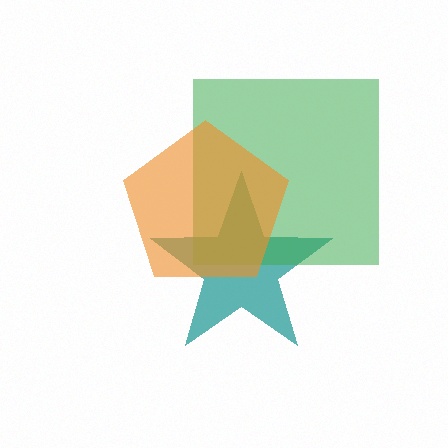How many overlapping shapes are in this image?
There are 3 overlapping shapes in the image.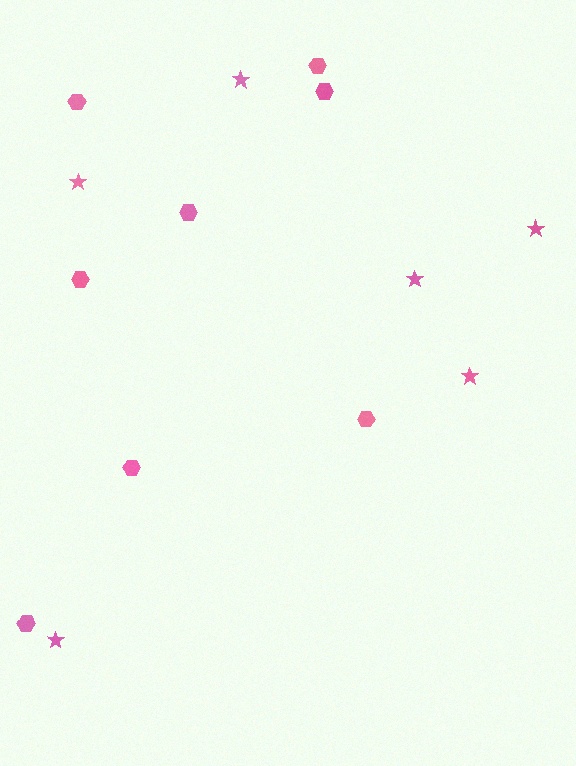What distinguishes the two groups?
There are 2 groups: one group of stars (6) and one group of hexagons (8).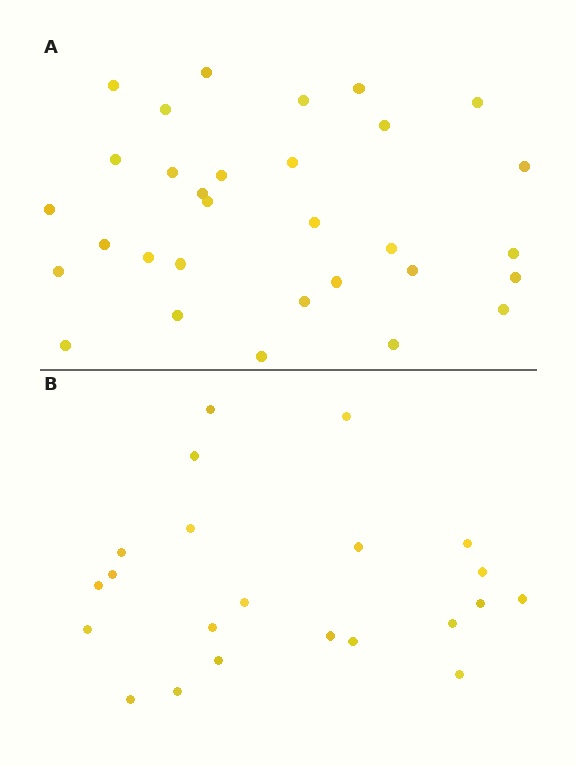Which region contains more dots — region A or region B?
Region A (the top region) has more dots.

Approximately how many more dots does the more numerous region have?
Region A has roughly 8 or so more dots than region B.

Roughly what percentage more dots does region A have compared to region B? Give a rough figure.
About 40% more.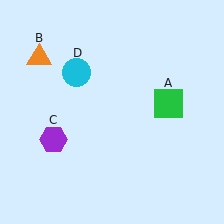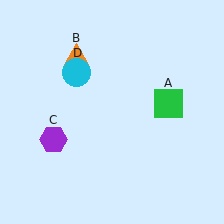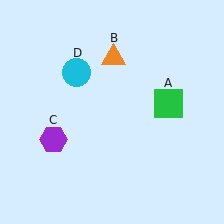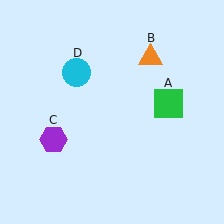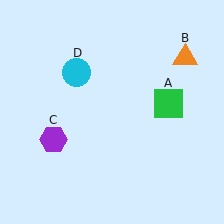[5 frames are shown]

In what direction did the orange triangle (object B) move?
The orange triangle (object B) moved right.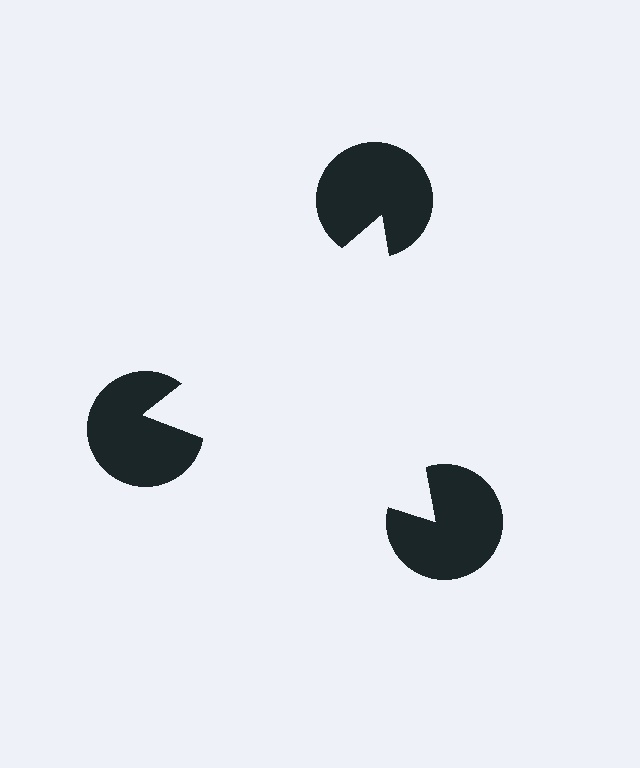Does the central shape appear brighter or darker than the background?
It typically appears slightly brighter than the background, even though no actual brightness change is drawn.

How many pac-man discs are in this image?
There are 3 — one at each vertex of the illusory triangle.